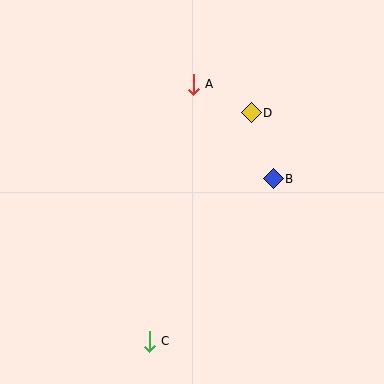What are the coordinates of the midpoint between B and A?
The midpoint between B and A is at (233, 131).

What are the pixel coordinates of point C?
Point C is at (149, 341).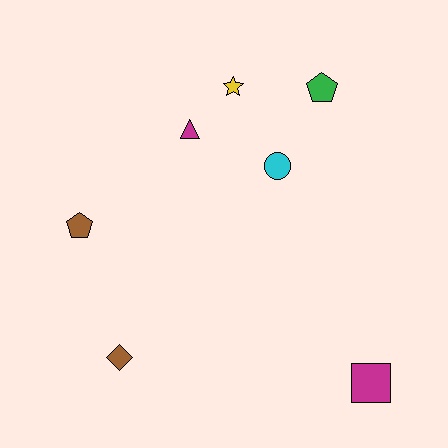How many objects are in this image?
There are 7 objects.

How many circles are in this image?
There is 1 circle.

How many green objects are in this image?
There is 1 green object.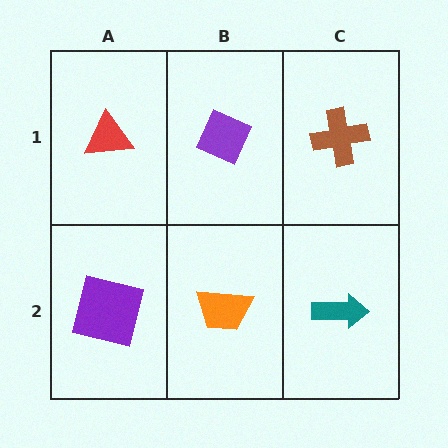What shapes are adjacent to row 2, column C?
A brown cross (row 1, column C), an orange trapezoid (row 2, column B).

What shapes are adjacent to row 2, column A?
A red triangle (row 1, column A), an orange trapezoid (row 2, column B).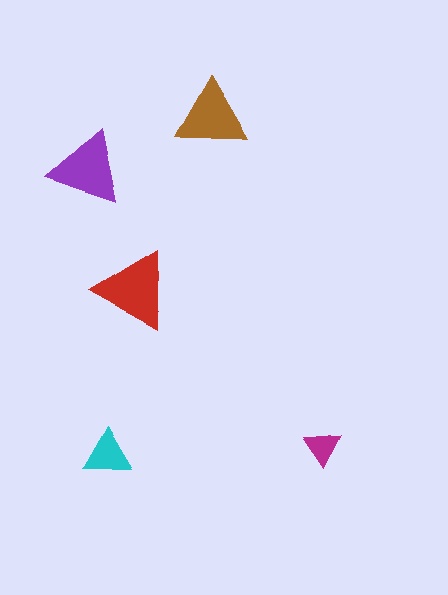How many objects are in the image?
There are 5 objects in the image.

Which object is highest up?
The brown triangle is topmost.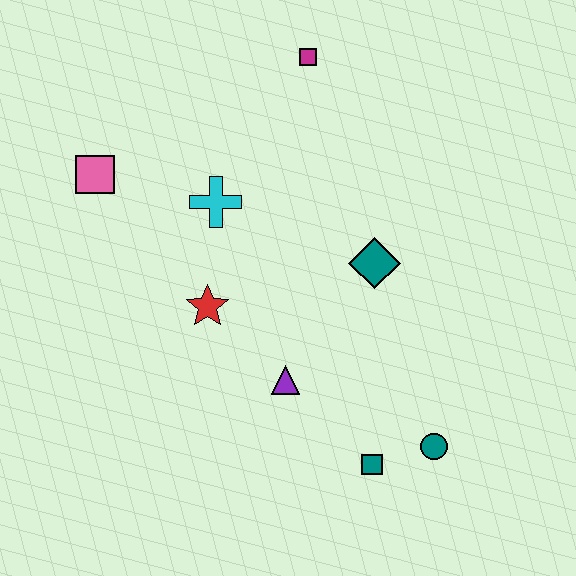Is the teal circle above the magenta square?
No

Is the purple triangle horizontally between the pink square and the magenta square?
Yes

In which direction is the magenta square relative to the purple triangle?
The magenta square is above the purple triangle.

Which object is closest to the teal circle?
The teal square is closest to the teal circle.